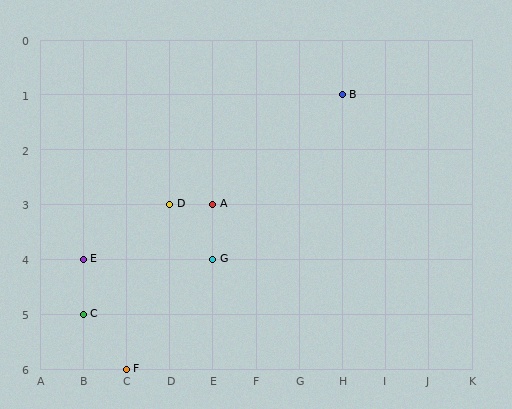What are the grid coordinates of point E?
Point E is at grid coordinates (B, 4).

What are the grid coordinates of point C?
Point C is at grid coordinates (B, 5).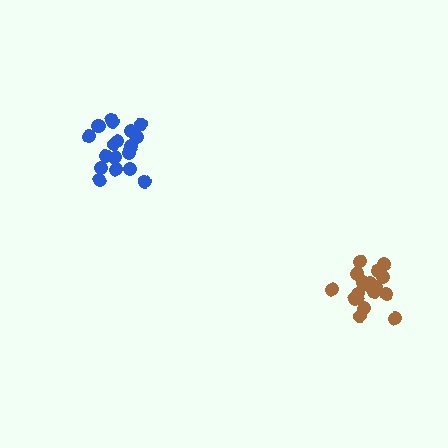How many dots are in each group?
Group 1: 19 dots, Group 2: 20 dots (39 total).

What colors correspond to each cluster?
The clusters are colored: blue, brown.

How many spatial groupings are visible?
There are 2 spatial groupings.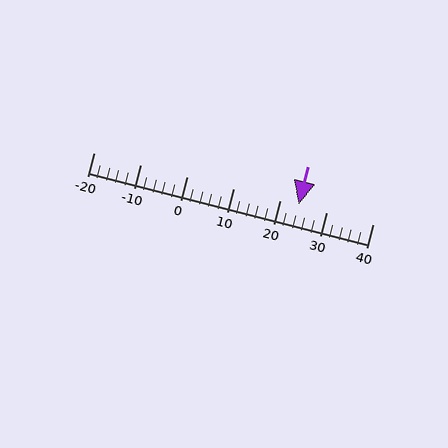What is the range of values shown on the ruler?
The ruler shows values from -20 to 40.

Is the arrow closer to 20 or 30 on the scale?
The arrow is closer to 20.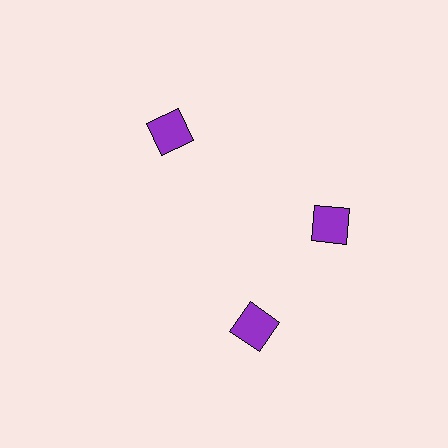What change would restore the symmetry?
The symmetry would be restored by rotating it back into even spacing with its neighbors so that all 3 squares sit at equal angles and equal distance from the center.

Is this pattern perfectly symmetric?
No. The 3 purple squares are arranged in a ring, but one element near the 7 o'clock position is rotated out of alignment along the ring, breaking the 3-fold rotational symmetry.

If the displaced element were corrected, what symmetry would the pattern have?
It would have 3-fold rotational symmetry — the pattern would map onto itself every 120 degrees.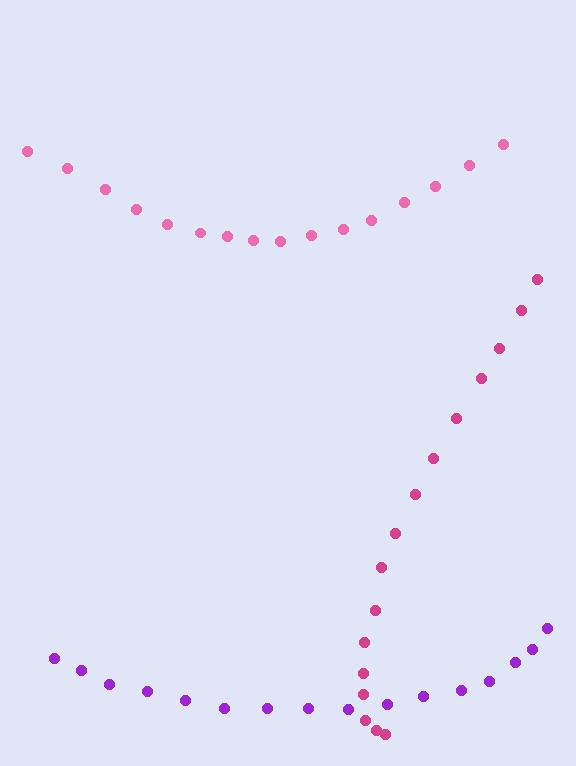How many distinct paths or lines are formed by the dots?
There are 3 distinct paths.